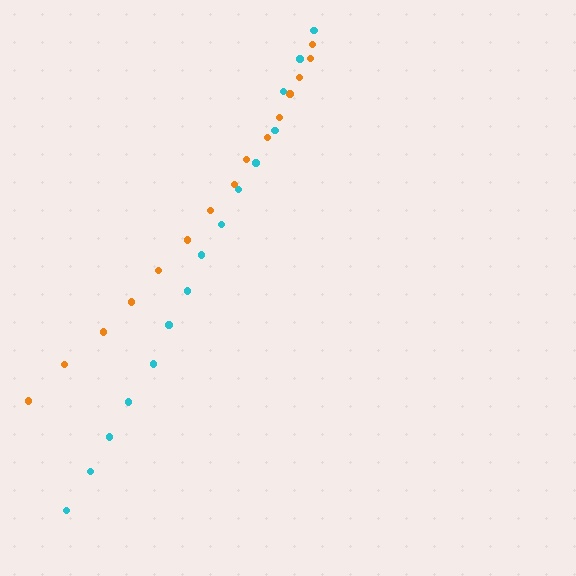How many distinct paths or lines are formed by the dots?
There are 2 distinct paths.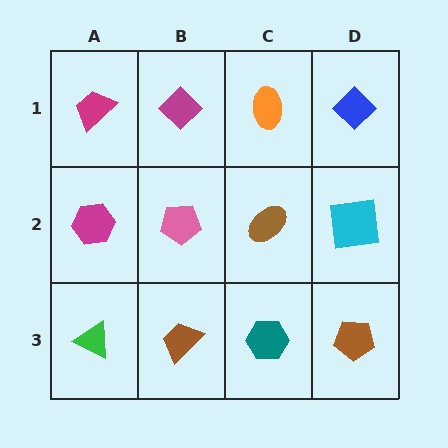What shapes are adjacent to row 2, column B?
A magenta diamond (row 1, column B), a brown trapezoid (row 3, column B), a magenta hexagon (row 2, column A), a brown ellipse (row 2, column C).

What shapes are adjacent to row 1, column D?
A cyan square (row 2, column D), an orange ellipse (row 1, column C).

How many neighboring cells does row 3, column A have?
2.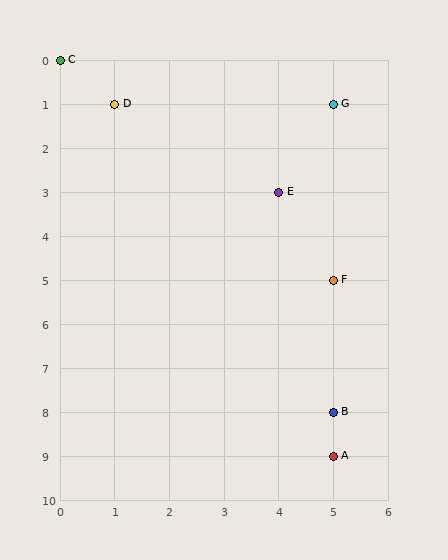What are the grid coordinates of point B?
Point B is at grid coordinates (5, 8).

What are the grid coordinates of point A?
Point A is at grid coordinates (5, 9).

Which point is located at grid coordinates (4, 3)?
Point E is at (4, 3).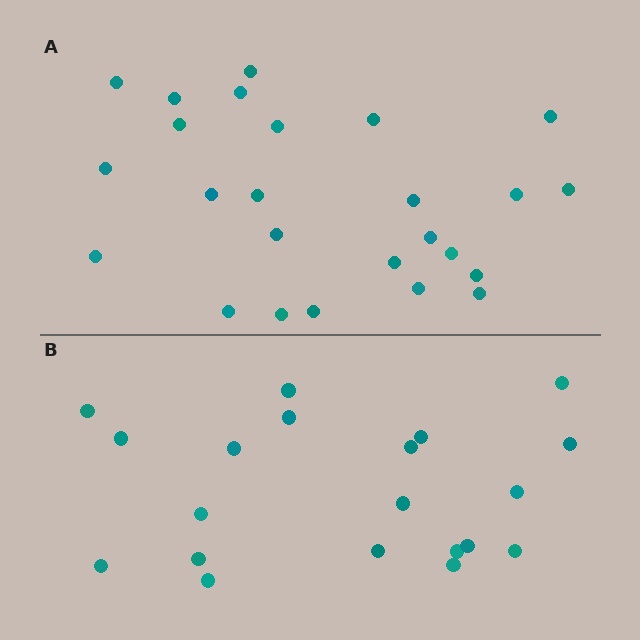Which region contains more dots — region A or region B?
Region A (the top region) has more dots.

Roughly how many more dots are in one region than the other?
Region A has about 5 more dots than region B.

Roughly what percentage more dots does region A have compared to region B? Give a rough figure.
About 25% more.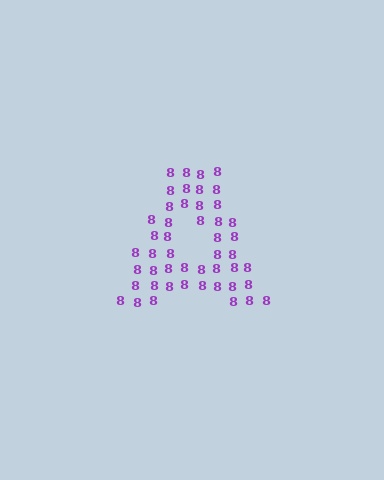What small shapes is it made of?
It is made of small digit 8's.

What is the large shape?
The large shape is the letter A.